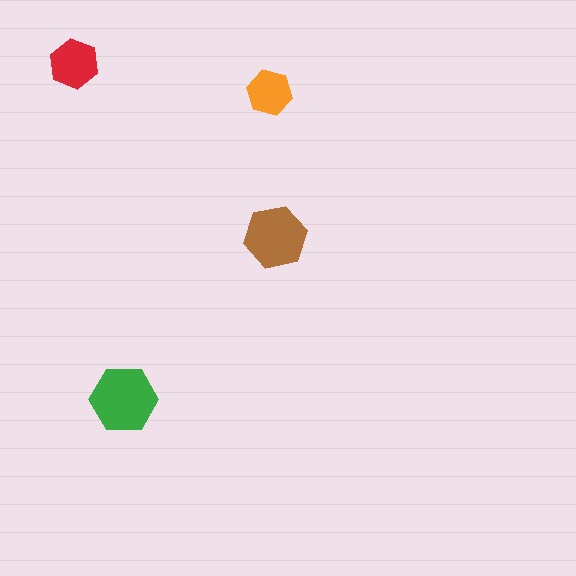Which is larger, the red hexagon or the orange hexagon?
The red one.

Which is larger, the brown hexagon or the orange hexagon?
The brown one.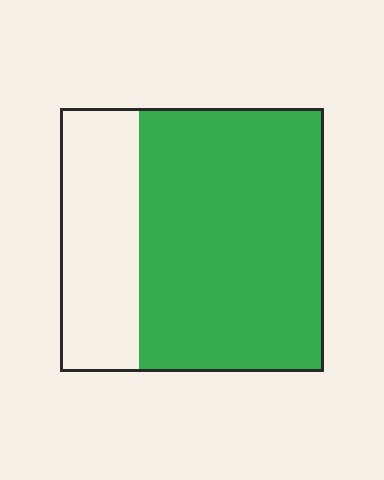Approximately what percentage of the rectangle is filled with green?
Approximately 70%.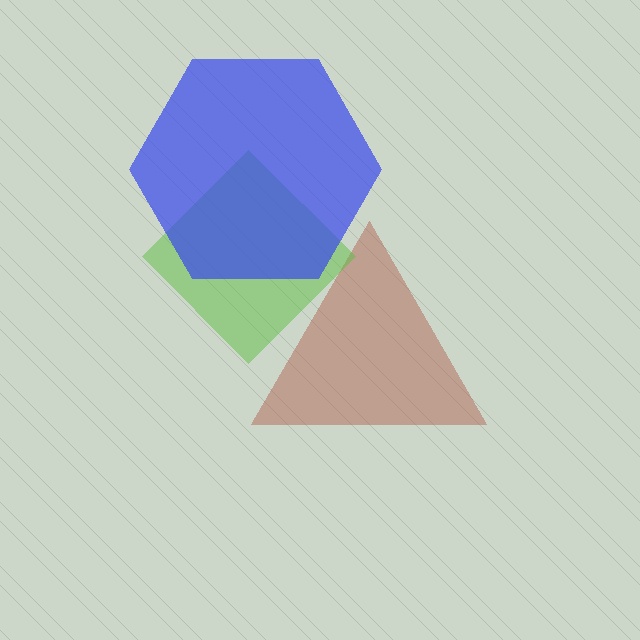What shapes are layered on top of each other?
The layered shapes are: a brown triangle, a lime diamond, a blue hexagon.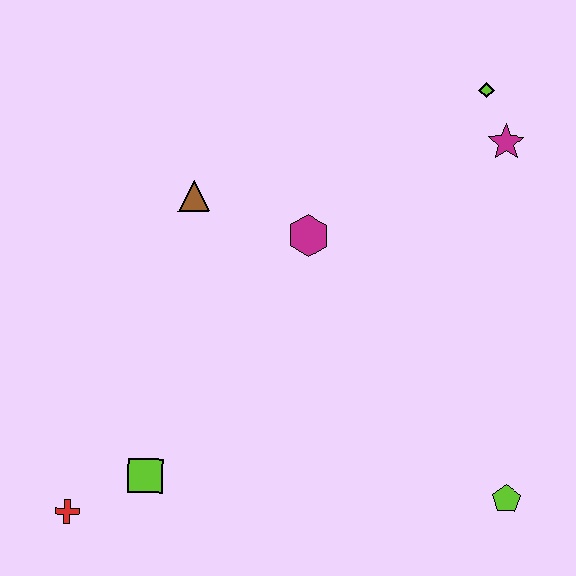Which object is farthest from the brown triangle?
The lime pentagon is farthest from the brown triangle.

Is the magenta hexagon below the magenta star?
Yes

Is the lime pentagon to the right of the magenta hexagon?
Yes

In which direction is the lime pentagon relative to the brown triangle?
The lime pentagon is to the right of the brown triangle.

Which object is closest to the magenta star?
The lime diamond is closest to the magenta star.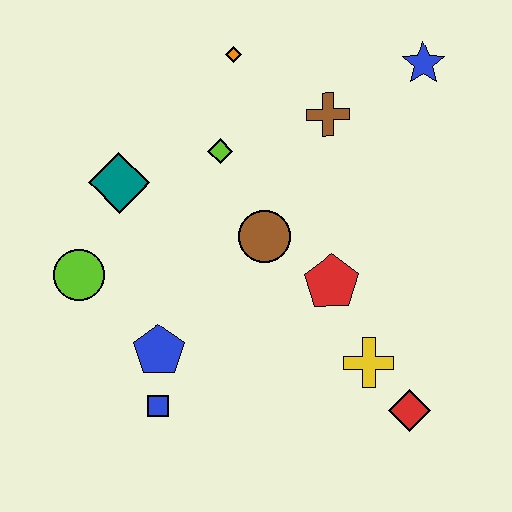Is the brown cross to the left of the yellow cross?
Yes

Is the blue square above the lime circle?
No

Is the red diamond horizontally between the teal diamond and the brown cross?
No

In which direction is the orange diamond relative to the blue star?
The orange diamond is to the left of the blue star.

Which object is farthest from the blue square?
The blue star is farthest from the blue square.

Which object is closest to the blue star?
The brown cross is closest to the blue star.